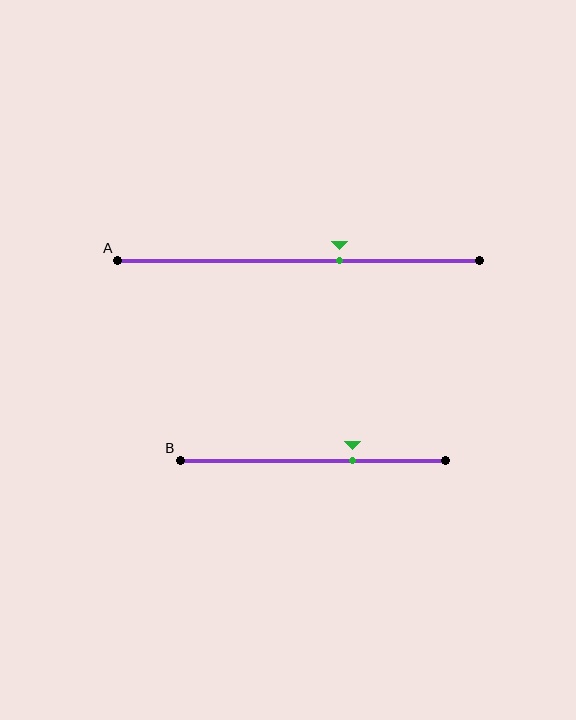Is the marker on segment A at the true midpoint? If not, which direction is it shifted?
No, the marker on segment A is shifted to the right by about 11% of the segment length.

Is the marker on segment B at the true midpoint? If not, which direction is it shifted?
No, the marker on segment B is shifted to the right by about 15% of the segment length.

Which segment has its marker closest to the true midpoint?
Segment A has its marker closest to the true midpoint.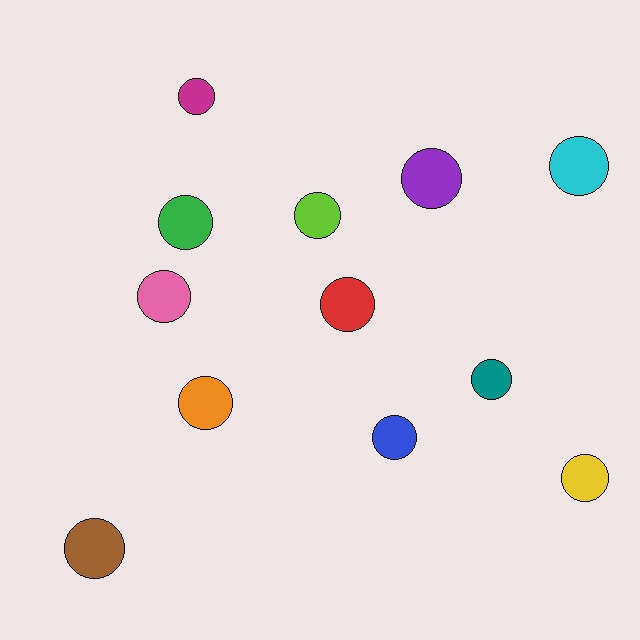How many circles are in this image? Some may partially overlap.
There are 12 circles.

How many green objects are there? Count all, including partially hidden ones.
There is 1 green object.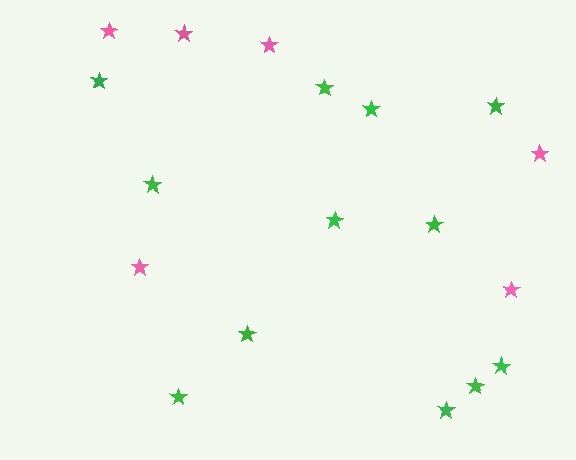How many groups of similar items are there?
There are 2 groups: one group of green stars (12) and one group of pink stars (6).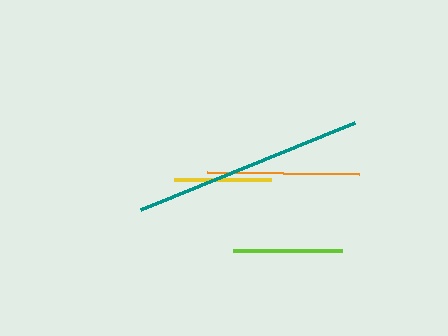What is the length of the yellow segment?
The yellow segment is approximately 97 pixels long.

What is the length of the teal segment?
The teal segment is approximately 232 pixels long.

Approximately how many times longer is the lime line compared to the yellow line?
The lime line is approximately 1.1 times the length of the yellow line.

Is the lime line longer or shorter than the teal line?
The teal line is longer than the lime line.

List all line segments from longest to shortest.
From longest to shortest: teal, orange, lime, yellow.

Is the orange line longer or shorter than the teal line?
The teal line is longer than the orange line.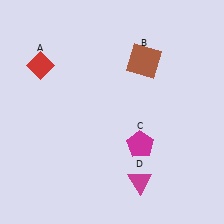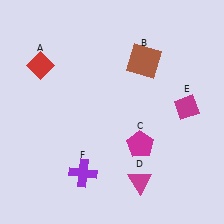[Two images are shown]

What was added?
A magenta diamond (E), a purple cross (F) were added in Image 2.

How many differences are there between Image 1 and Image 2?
There are 2 differences between the two images.